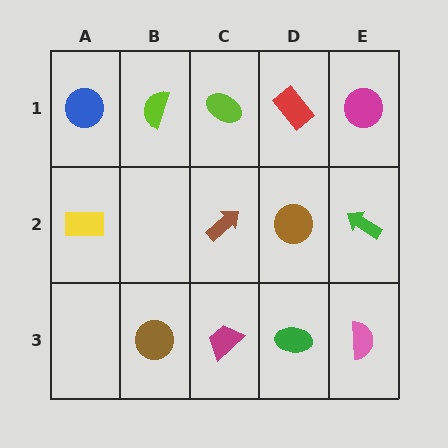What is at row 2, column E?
A green arrow.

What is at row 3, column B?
A brown circle.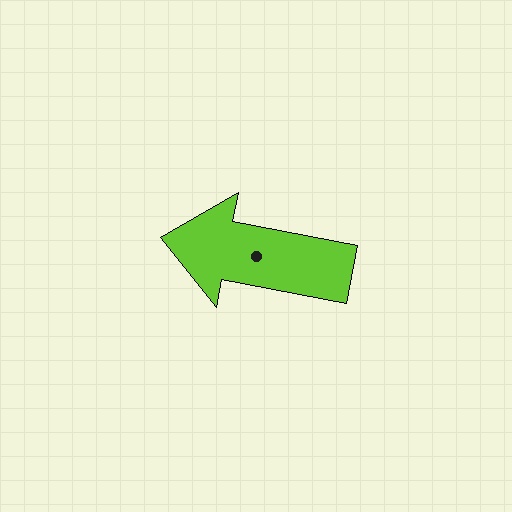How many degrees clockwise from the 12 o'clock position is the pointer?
Approximately 281 degrees.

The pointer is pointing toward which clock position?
Roughly 9 o'clock.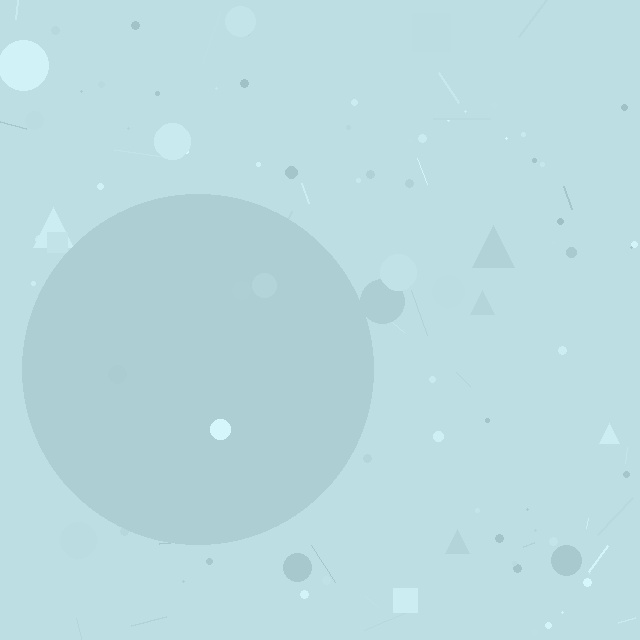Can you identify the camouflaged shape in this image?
The camouflaged shape is a circle.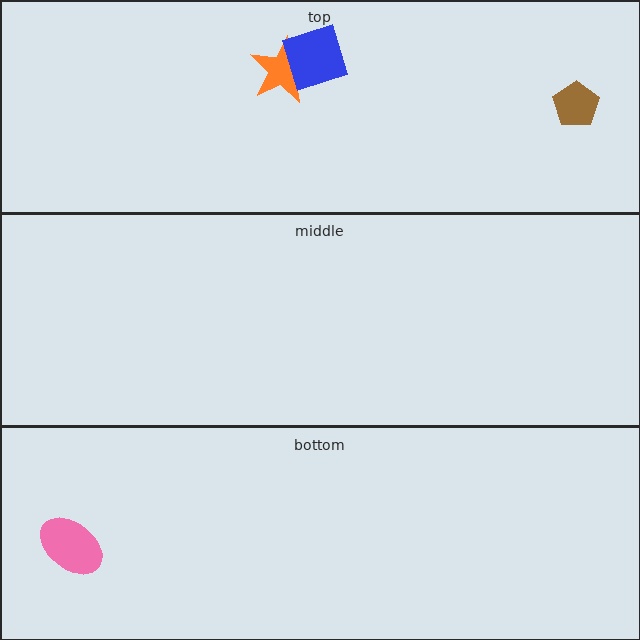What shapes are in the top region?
The orange star, the blue square, the brown pentagon.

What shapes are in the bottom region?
The pink ellipse.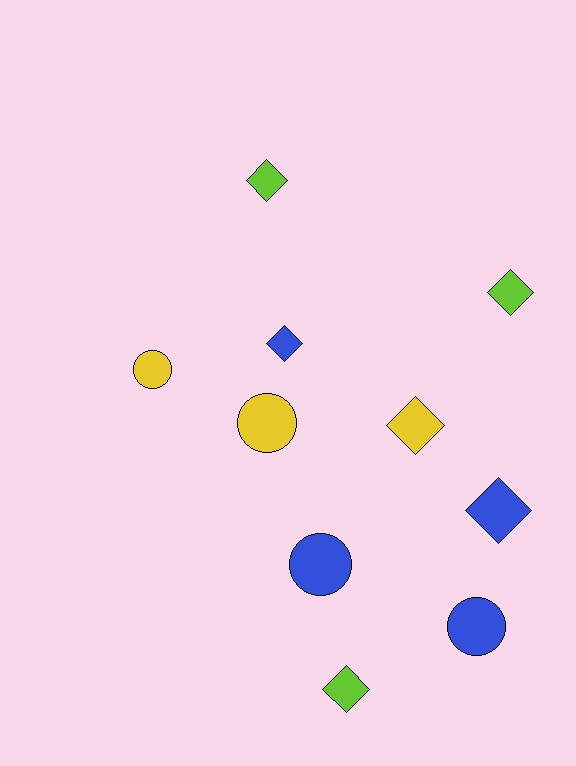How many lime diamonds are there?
There are 3 lime diamonds.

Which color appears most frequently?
Blue, with 4 objects.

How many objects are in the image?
There are 10 objects.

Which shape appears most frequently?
Diamond, with 6 objects.